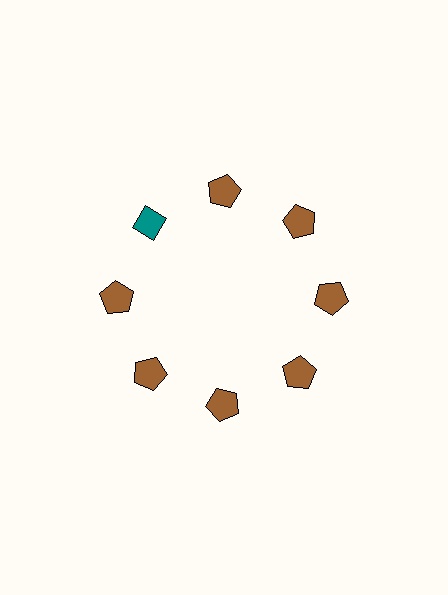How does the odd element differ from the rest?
It differs in both color (teal instead of brown) and shape (diamond instead of pentagon).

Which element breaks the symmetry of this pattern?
The teal diamond at roughly the 10 o'clock position breaks the symmetry. All other shapes are brown pentagons.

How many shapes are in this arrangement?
There are 8 shapes arranged in a ring pattern.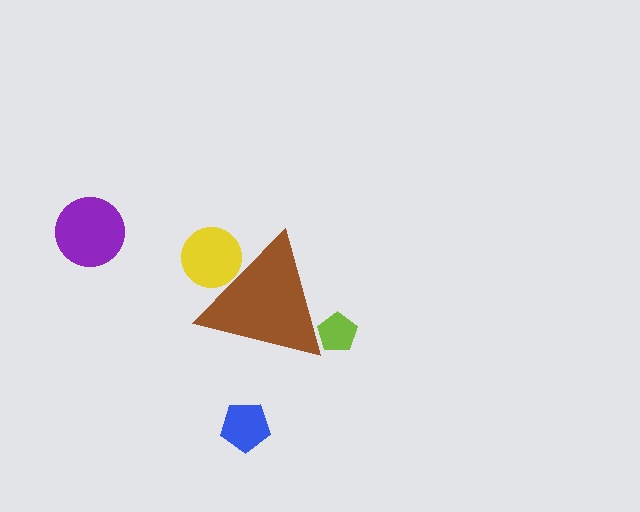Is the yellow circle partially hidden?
Yes, the yellow circle is partially hidden behind the brown triangle.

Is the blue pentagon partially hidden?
No, the blue pentagon is fully visible.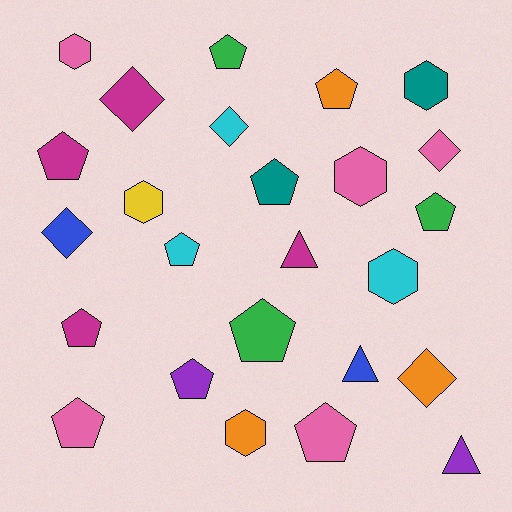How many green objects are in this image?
There are 3 green objects.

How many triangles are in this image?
There are 3 triangles.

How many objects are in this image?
There are 25 objects.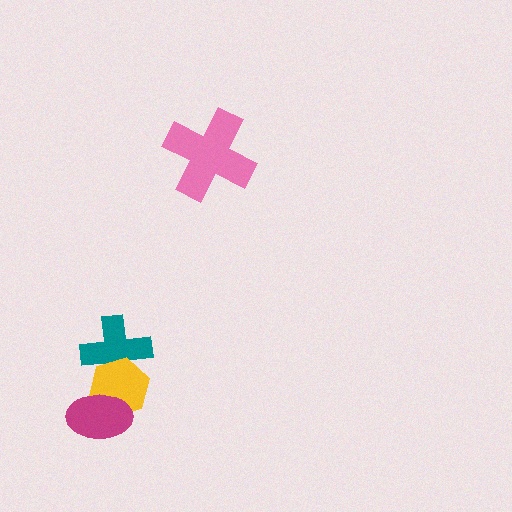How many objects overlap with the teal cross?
1 object overlaps with the teal cross.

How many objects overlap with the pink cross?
0 objects overlap with the pink cross.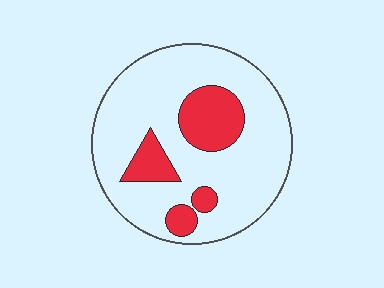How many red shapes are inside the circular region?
4.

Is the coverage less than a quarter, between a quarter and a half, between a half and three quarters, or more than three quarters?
Less than a quarter.